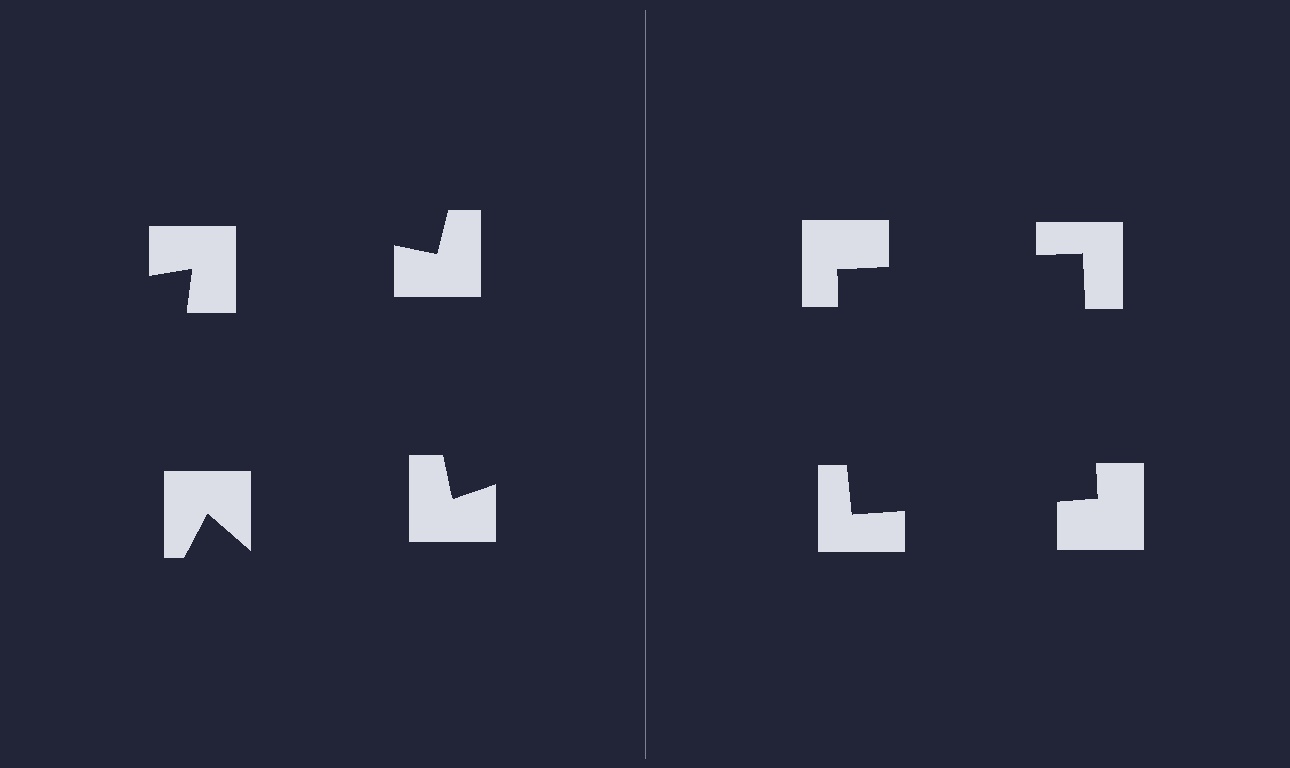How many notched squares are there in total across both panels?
8 — 4 on each side.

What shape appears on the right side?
An illusory square.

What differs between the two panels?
The notched squares are positioned identically on both sides; only the wedge orientations differ. On the right they align to a square; on the left they are misaligned.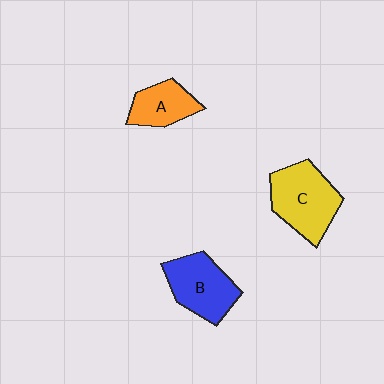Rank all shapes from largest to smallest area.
From largest to smallest: C (yellow), B (blue), A (orange).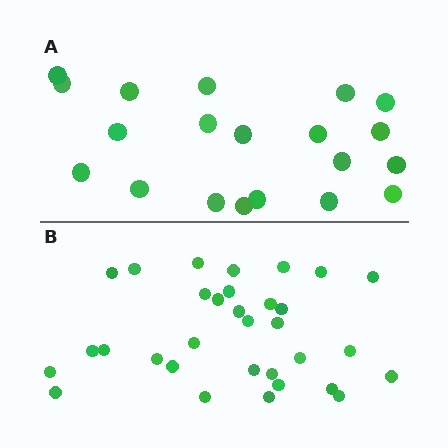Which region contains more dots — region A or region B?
Region B (the bottom region) has more dots.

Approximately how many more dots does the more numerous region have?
Region B has roughly 12 or so more dots than region A.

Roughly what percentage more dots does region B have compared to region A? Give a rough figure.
About 60% more.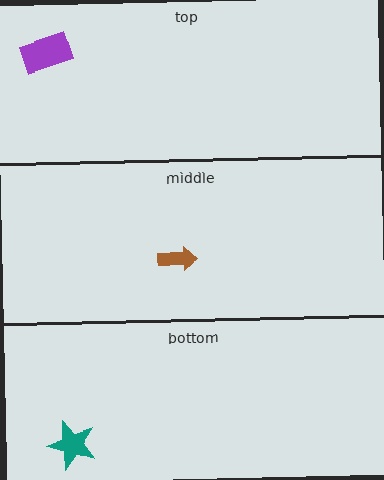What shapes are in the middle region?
The brown arrow.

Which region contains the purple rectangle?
The top region.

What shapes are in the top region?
The purple rectangle.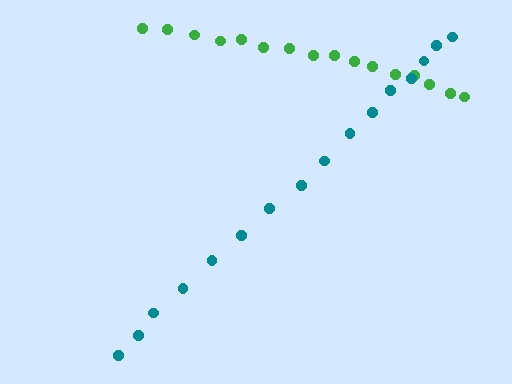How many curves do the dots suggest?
There are 2 distinct paths.